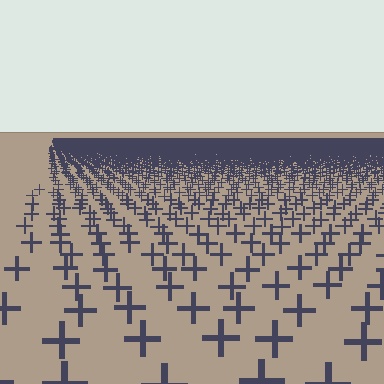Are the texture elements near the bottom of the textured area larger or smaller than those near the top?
Larger. Near the bottom, elements are closer to the viewer and appear at a bigger on-screen size.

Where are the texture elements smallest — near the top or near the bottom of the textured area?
Near the top.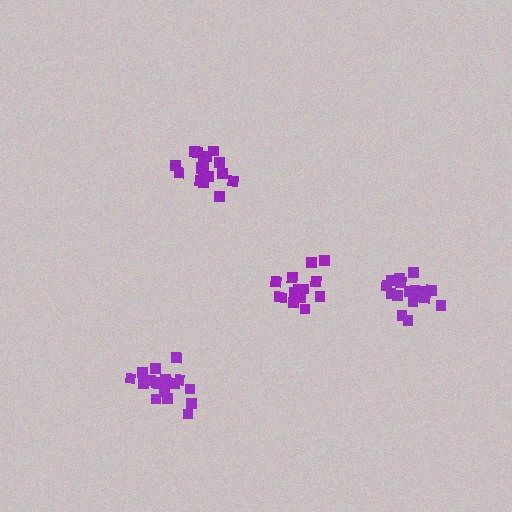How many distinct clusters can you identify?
There are 4 distinct clusters.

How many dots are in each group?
Group 1: 19 dots, Group 2: 19 dots, Group 3: 17 dots, Group 4: 16 dots (71 total).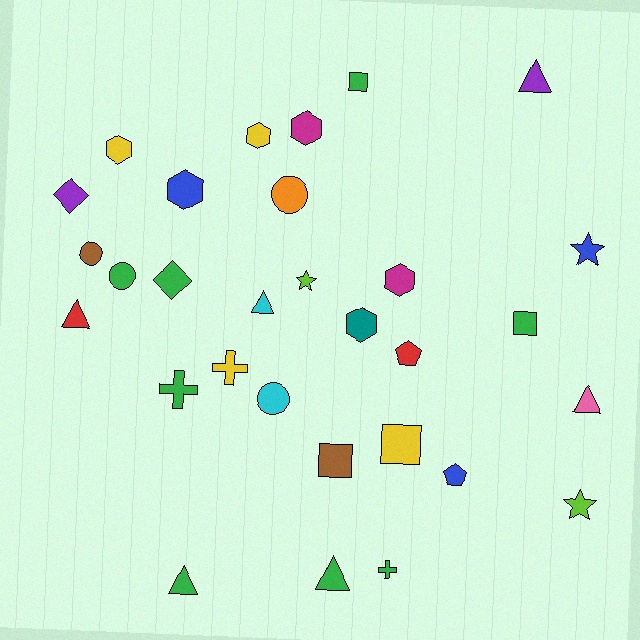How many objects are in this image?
There are 30 objects.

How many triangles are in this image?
There are 6 triangles.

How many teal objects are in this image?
There is 1 teal object.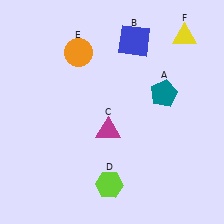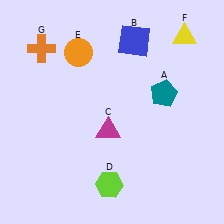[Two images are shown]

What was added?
An orange cross (G) was added in Image 2.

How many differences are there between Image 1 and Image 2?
There is 1 difference between the two images.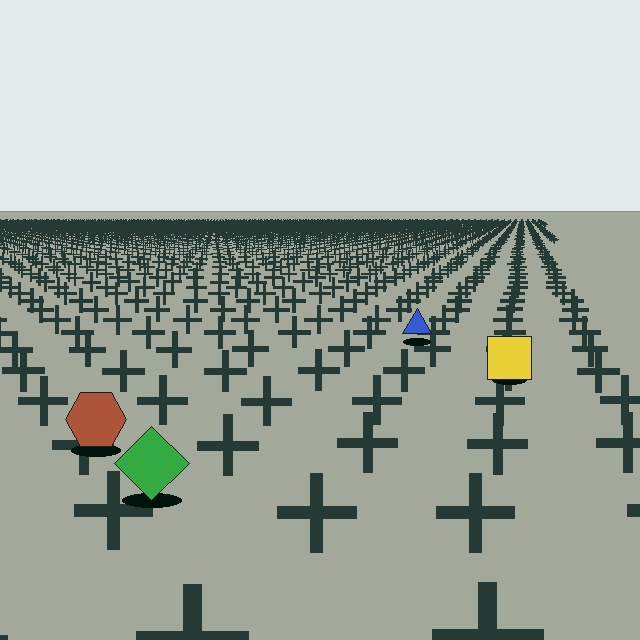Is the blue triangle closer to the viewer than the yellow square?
No. The yellow square is closer — you can tell from the texture gradient: the ground texture is coarser near it.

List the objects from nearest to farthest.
From nearest to farthest: the green diamond, the brown hexagon, the yellow square, the blue triangle.